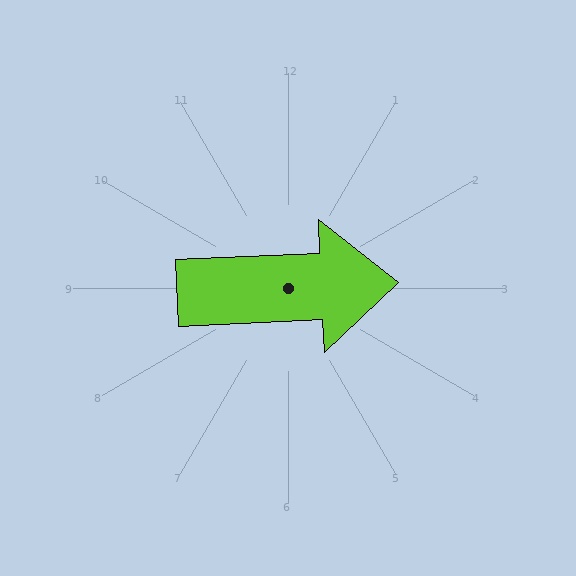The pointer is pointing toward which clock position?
Roughly 3 o'clock.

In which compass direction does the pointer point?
East.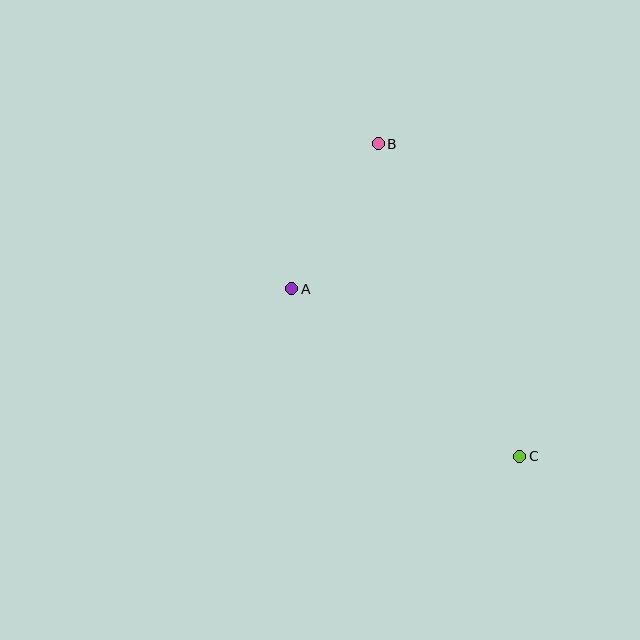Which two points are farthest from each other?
Points B and C are farthest from each other.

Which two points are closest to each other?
Points A and B are closest to each other.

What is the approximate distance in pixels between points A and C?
The distance between A and C is approximately 283 pixels.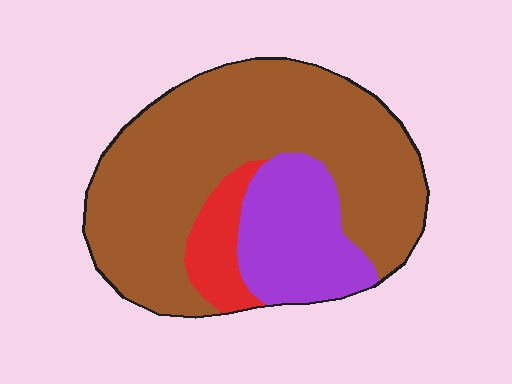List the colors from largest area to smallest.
From largest to smallest: brown, purple, red.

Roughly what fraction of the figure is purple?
Purple covers 22% of the figure.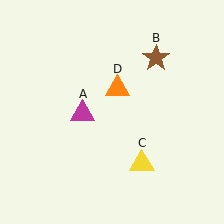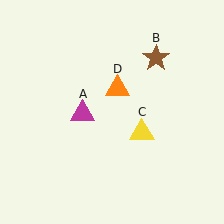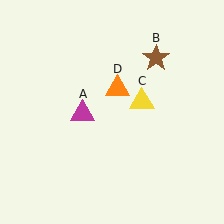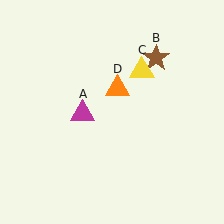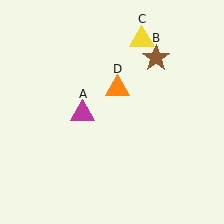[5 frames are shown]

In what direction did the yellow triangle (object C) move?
The yellow triangle (object C) moved up.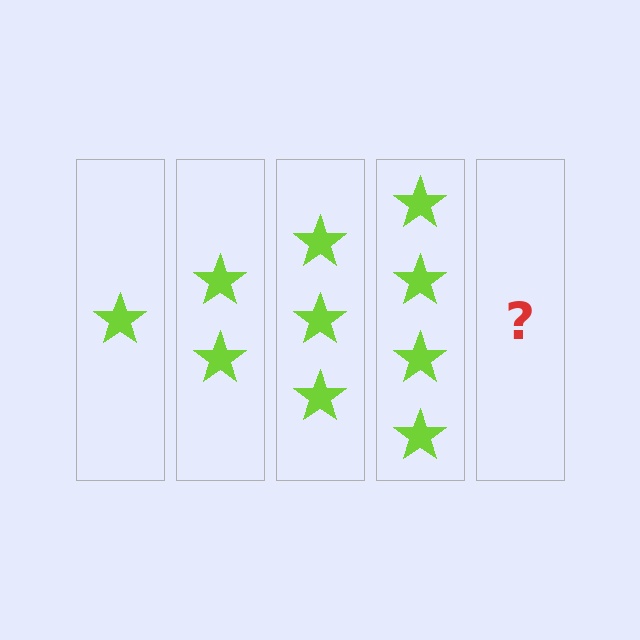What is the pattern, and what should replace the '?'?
The pattern is that each step adds one more star. The '?' should be 5 stars.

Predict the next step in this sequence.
The next step is 5 stars.